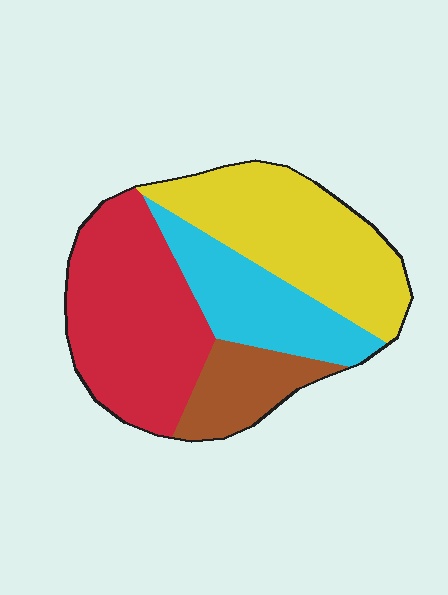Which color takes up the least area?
Brown, at roughly 15%.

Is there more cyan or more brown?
Cyan.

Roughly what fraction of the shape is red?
Red takes up about one third (1/3) of the shape.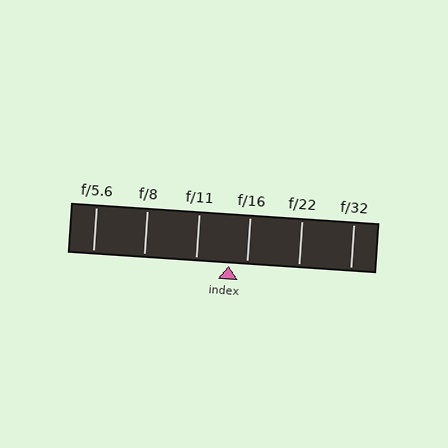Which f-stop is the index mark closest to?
The index mark is closest to f/16.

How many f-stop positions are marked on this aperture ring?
There are 6 f-stop positions marked.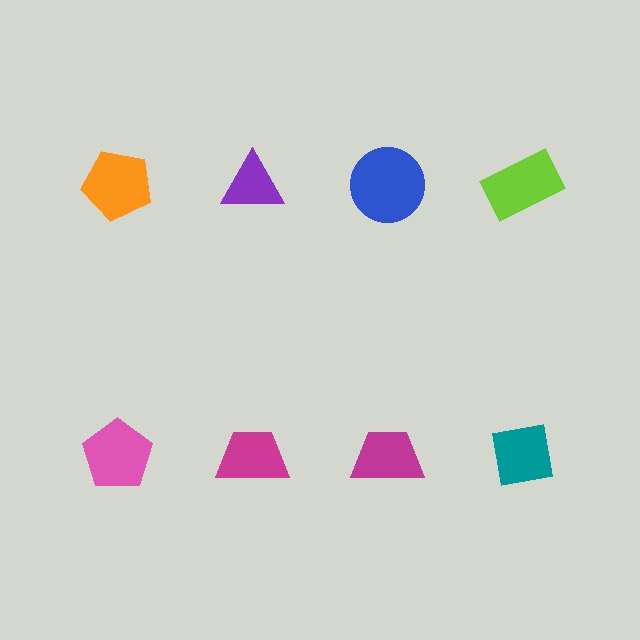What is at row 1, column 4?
A lime rectangle.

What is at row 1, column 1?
An orange pentagon.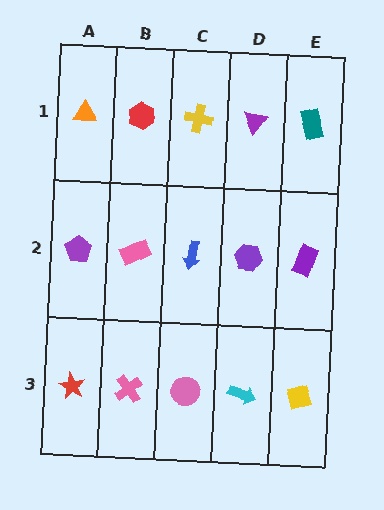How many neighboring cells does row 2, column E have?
3.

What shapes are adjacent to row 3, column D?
A purple hexagon (row 2, column D), a pink circle (row 3, column C), a yellow diamond (row 3, column E).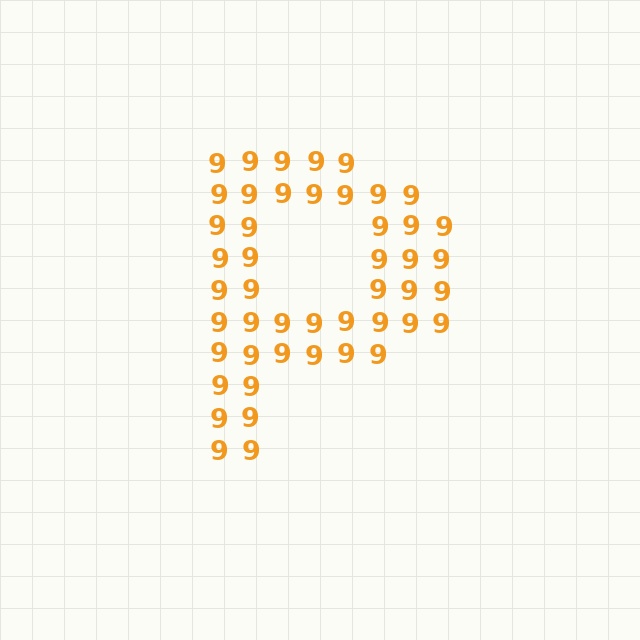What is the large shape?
The large shape is the letter P.